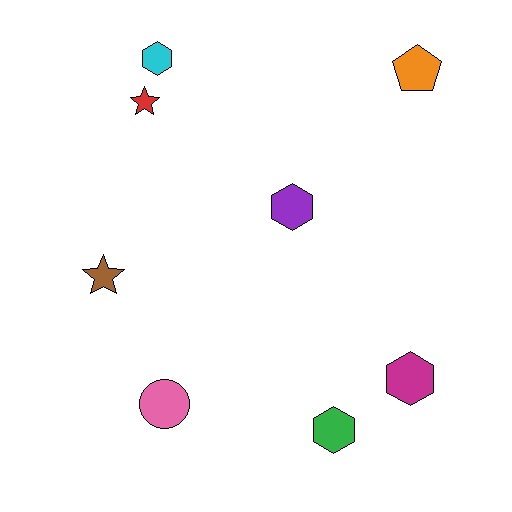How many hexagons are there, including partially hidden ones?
There are 4 hexagons.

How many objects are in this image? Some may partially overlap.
There are 8 objects.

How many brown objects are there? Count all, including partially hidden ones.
There is 1 brown object.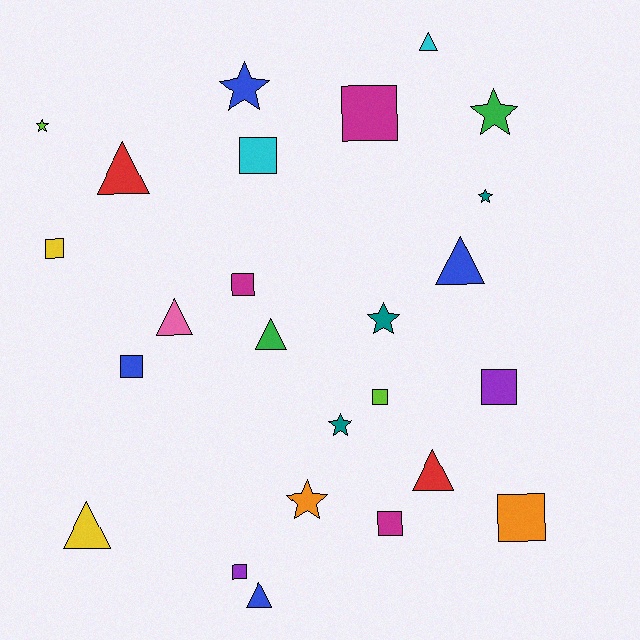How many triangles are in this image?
There are 8 triangles.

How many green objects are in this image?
There are 2 green objects.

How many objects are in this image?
There are 25 objects.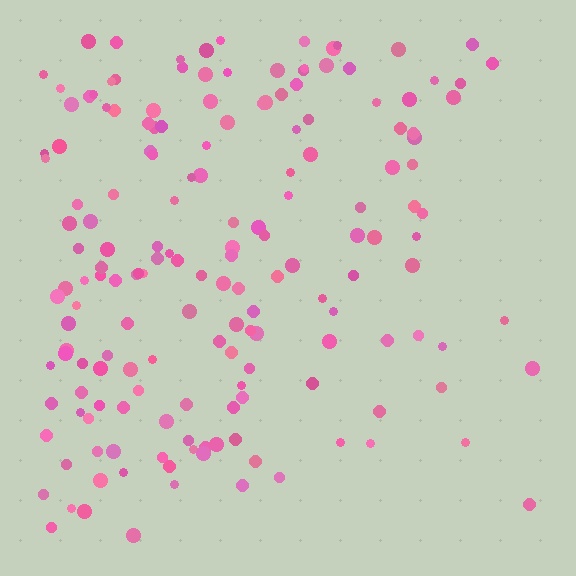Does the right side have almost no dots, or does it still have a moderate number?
Still a moderate number, just noticeably fewer than the left.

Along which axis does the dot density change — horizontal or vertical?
Horizontal.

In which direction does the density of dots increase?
From right to left, with the left side densest.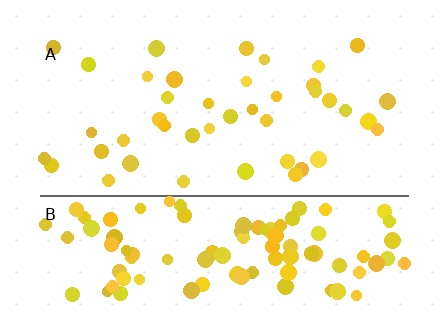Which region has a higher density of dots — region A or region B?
B (the bottom).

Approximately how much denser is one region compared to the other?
Approximately 2.5× — region B over region A.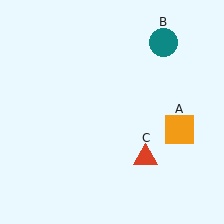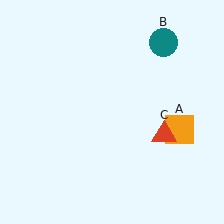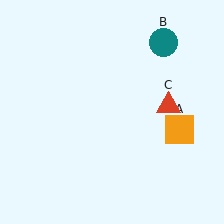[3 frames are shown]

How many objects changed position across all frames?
1 object changed position: red triangle (object C).